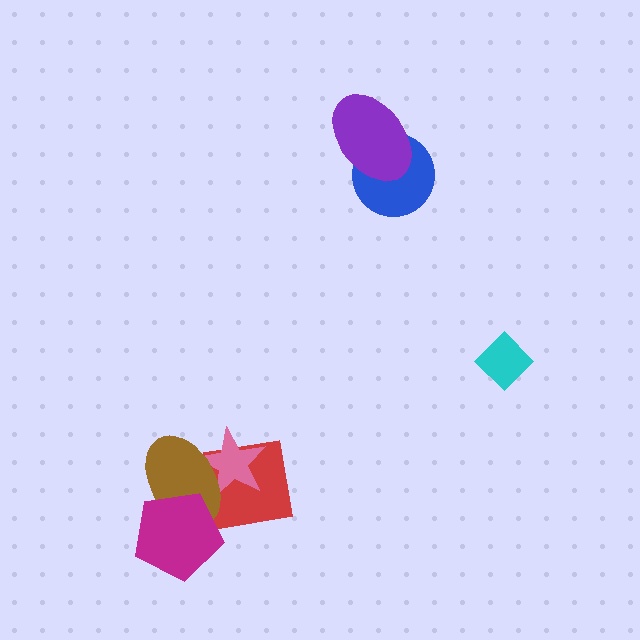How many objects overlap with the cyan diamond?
0 objects overlap with the cyan diamond.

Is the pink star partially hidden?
Yes, it is partially covered by another shape.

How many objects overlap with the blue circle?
1 object overlaps with the blue circle.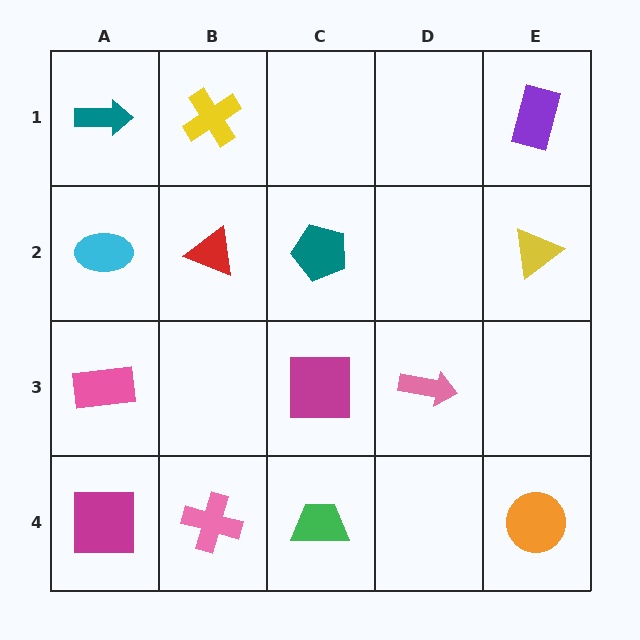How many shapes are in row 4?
4 shapes.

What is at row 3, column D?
A pink arrow.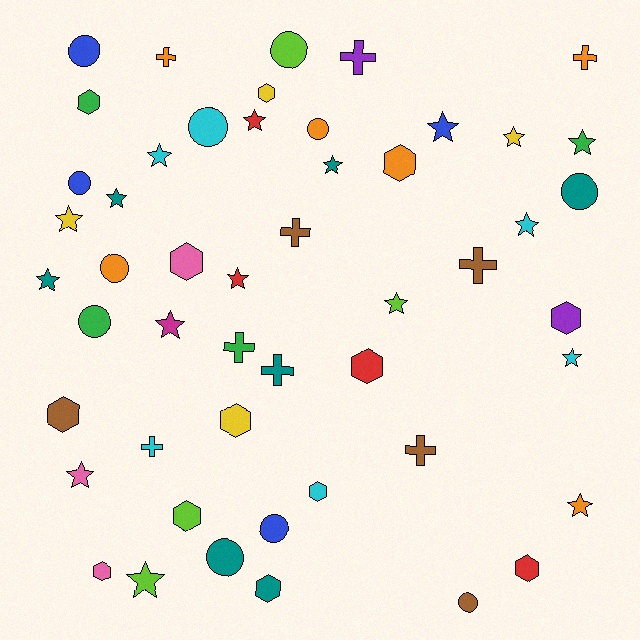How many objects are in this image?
There are 50 objects.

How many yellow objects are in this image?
There are 4 yellow objects.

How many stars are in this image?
There are 17 stars.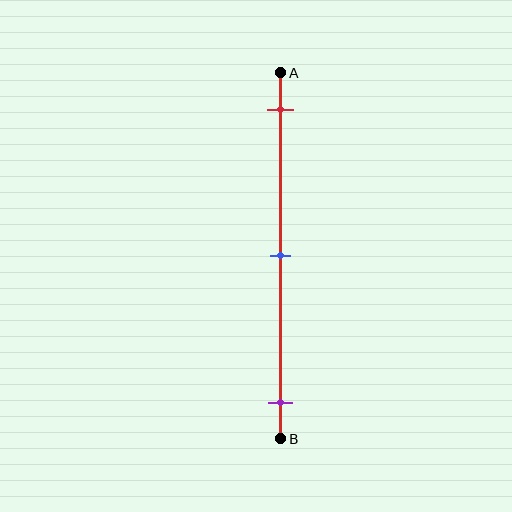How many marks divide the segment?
There are 3 marks dividing the segment.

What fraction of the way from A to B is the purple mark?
The purple mark is approximately 90% (0.9) of the way from A to B.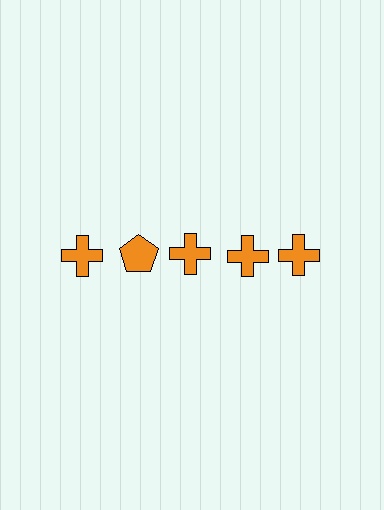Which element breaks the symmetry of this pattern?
The orange pentagon in the top row, second from left column breaks the symmetry. All other shapes are orange crosses.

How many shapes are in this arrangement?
There are 5 shapes arranged in a grid pattern.